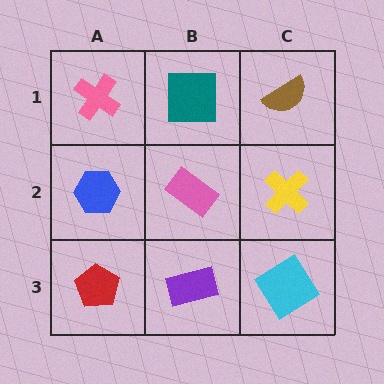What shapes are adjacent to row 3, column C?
A yellow cross (row 2, column C), a purple rectangle (row 3, column B).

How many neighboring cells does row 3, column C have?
2.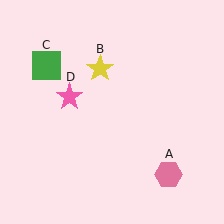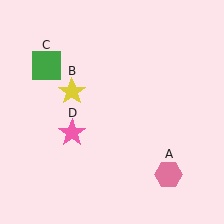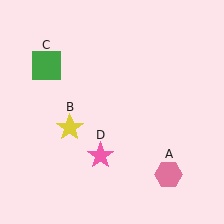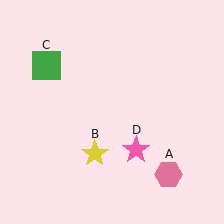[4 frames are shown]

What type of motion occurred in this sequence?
The yellow star (object B), pink star (object D) rotated counterclockwise around the center of the scene.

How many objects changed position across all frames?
2 objects changed position: yellow star (object B), pink star (object D).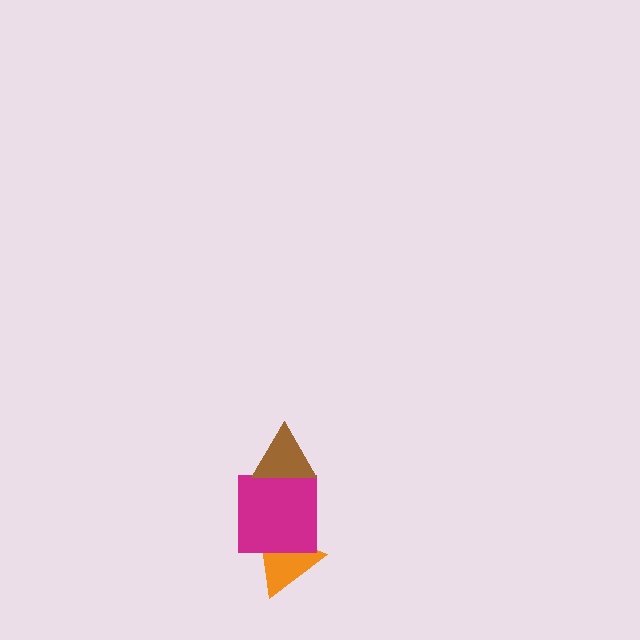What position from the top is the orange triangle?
The orange triangle is 3rd from the top.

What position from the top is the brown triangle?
The brown triangle is 1st from the top.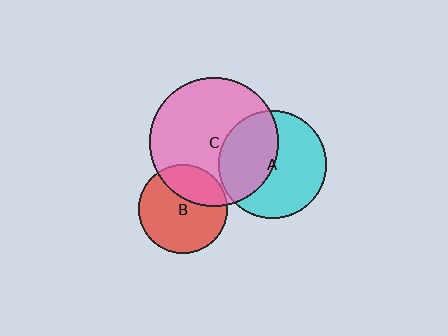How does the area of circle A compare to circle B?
Approximately 1.5 times.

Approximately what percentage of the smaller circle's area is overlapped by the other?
Approximately 30%.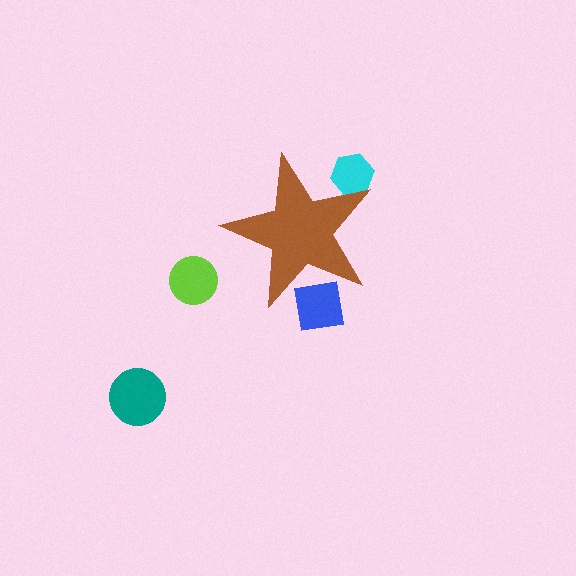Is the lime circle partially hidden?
No, the lime circle is fully visible.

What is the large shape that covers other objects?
A brown star.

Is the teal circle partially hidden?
No, the teal circle is fully visible.